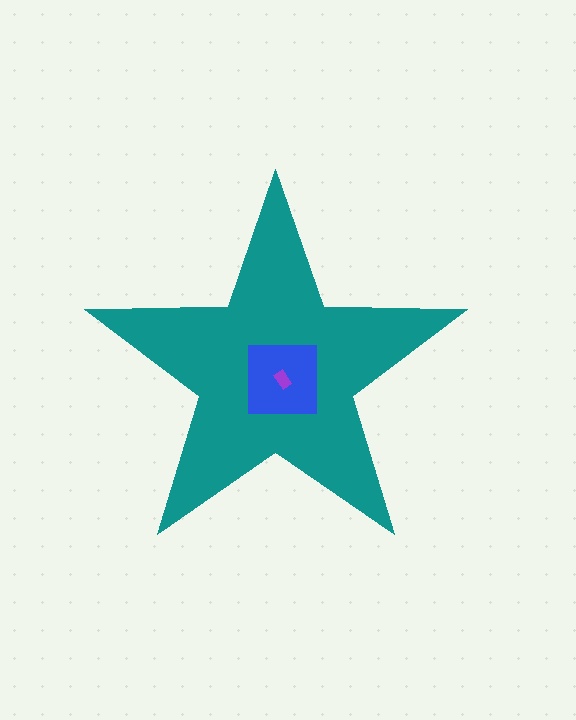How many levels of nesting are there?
3.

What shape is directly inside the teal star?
The blue square.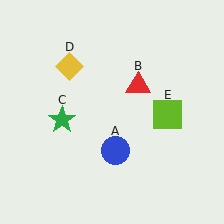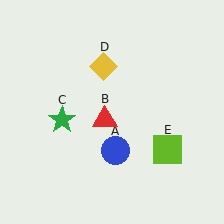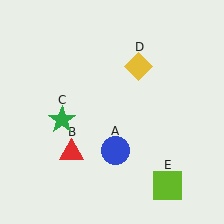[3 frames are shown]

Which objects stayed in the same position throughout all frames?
Blue circle (object A) and green star (object C) remained stationary.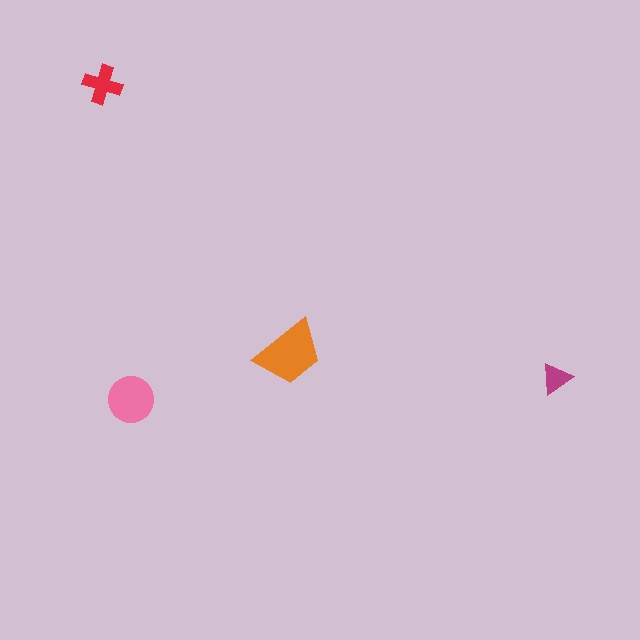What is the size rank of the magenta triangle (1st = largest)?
4th.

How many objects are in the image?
There are 4 objects in the image.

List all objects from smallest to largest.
The magenta triangle, the red cross, the pink circle, the orange trapezoid.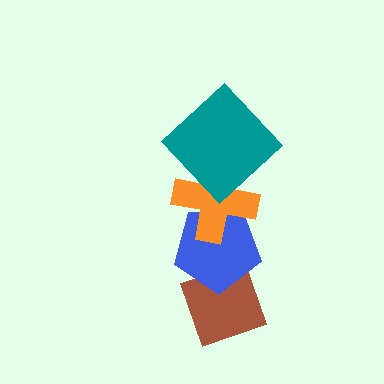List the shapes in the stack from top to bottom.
From top to bottom: the teal diamond, the orange cross, the blue pentagon, the brown diamond.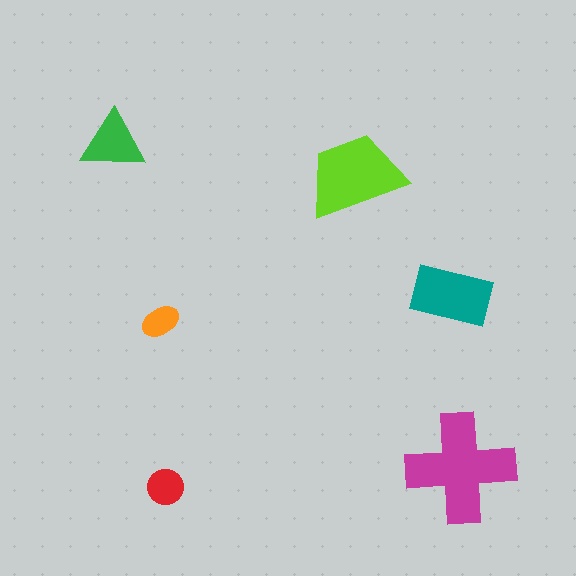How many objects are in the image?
There are 6 objects in the image.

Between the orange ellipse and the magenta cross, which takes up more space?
The magenta cross.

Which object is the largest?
The magenta cross.